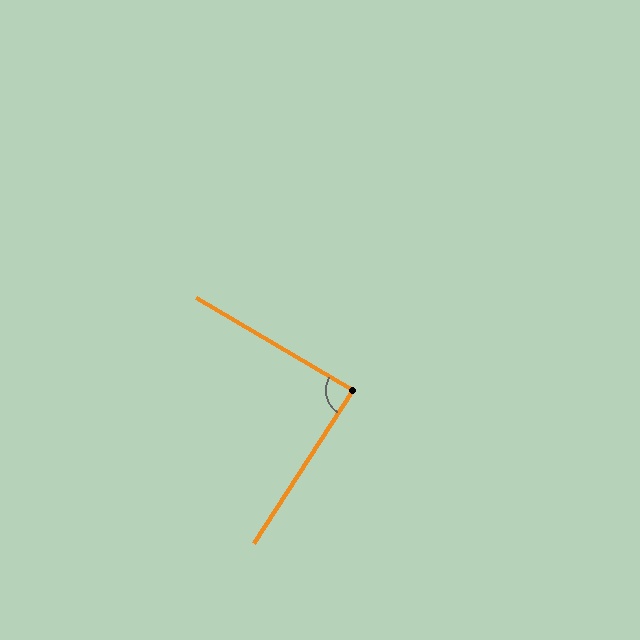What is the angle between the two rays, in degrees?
Approximately 88 degrees.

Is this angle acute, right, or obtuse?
It is approximately a right angle.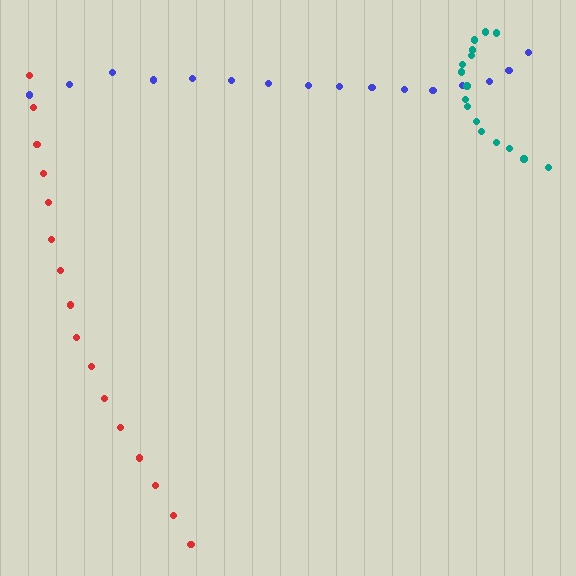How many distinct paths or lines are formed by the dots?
There are 3 distinct paths.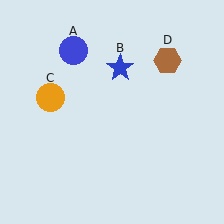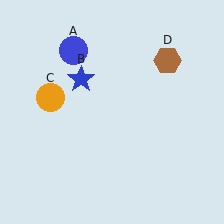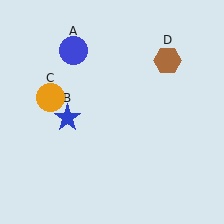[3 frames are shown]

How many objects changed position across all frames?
1 object changed position: blue star (object B).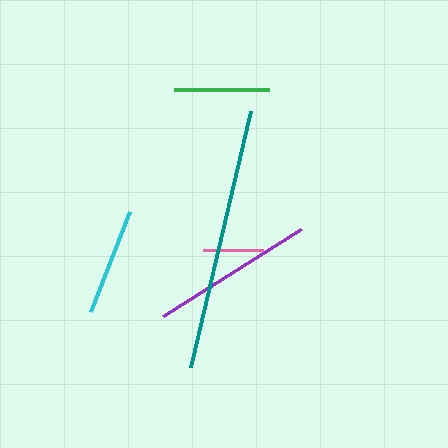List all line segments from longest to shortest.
From longest to shortest: teal, purple, cyan, green, pink.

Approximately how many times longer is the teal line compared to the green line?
The teal line is approximately 2.8 times the length of the green line.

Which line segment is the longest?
The teal line is the longest at approximately 263 pixels.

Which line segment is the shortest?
The pink line is the shortest at approximately 61 pixels.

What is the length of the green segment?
The green segment is approximately 96 pixels long.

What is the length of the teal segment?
The teal segment is approximately 263 pixels long.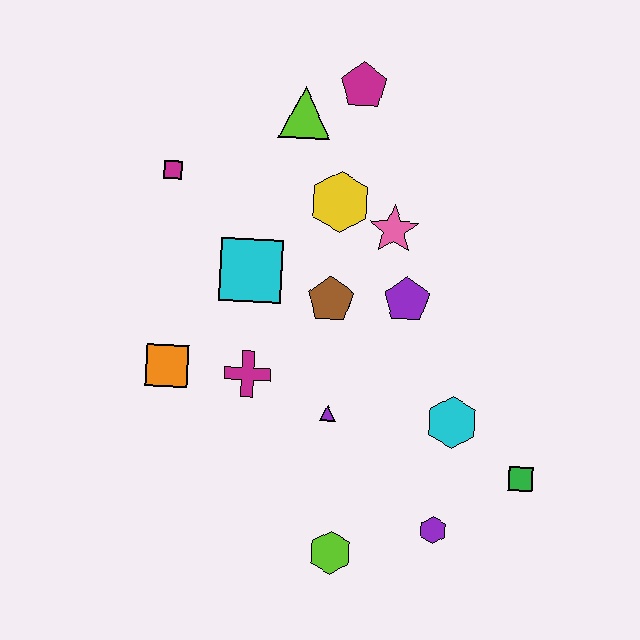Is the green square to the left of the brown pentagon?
No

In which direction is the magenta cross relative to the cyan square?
The magenta cross is below the cyan square.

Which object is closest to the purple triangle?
The magenta cross is closest to the purple triangle.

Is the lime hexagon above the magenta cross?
No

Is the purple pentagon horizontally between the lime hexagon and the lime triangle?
No